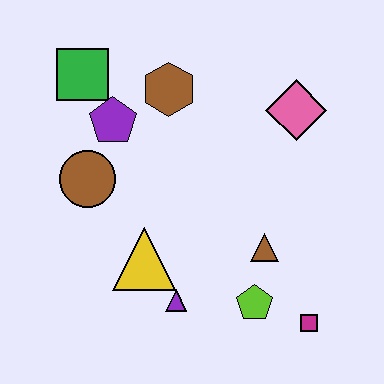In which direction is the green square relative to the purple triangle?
The green square is above the purple triangle.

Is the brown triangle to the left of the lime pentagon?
No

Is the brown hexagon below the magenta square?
No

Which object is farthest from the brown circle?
The magenta square is farthest from the brown circle.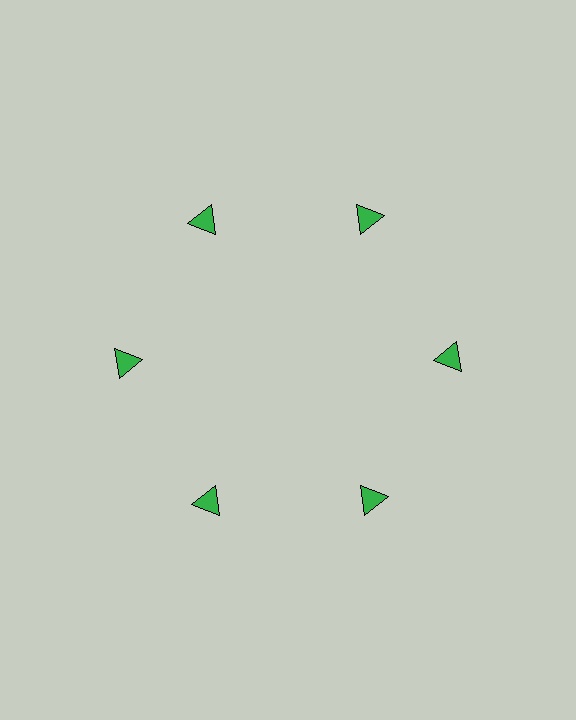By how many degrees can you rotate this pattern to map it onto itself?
The pattern maps onto itself every 60 degrees of rotation.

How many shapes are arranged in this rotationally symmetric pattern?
There are 6 shapes, arranged in 6 groups of 1.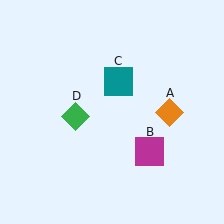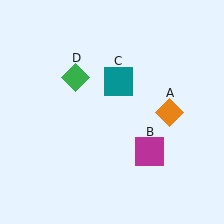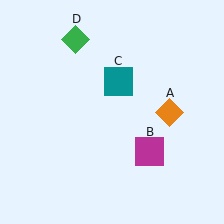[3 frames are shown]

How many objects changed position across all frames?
1 object changed position: green diamond (object D).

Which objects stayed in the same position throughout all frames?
Orange diamond (object A) and magenta square (object B) and teal square (object C) remained stationary.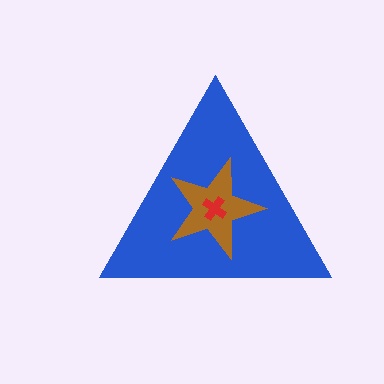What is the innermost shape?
The red cross.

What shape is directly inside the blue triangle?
The brown star.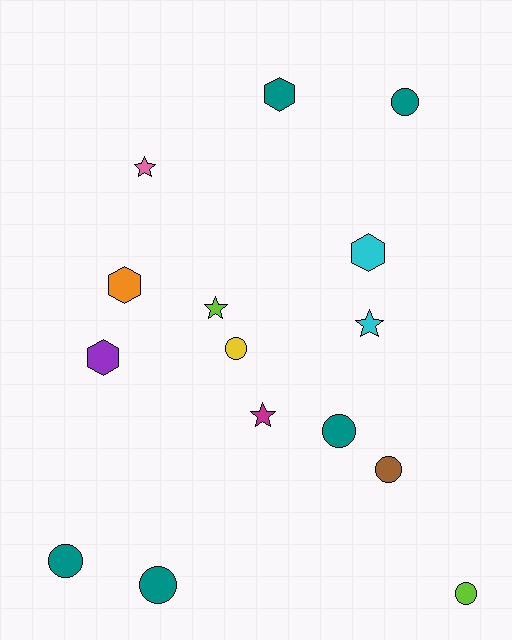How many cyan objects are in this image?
There are 2 cyan objects.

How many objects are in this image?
There are 15 objects.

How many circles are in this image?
There are 7 circles.